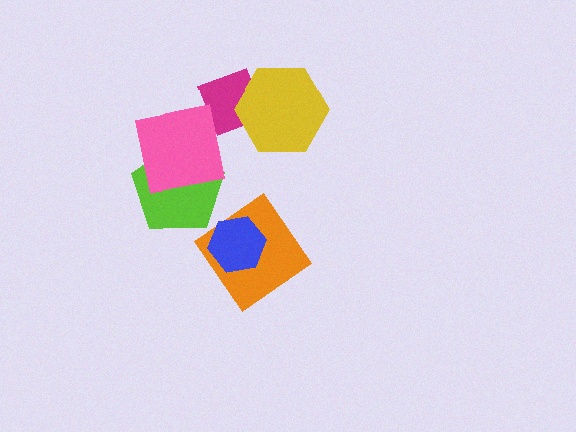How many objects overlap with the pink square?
1 object overlaps with the pink square.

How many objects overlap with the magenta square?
1 object overlaps with the magenta square.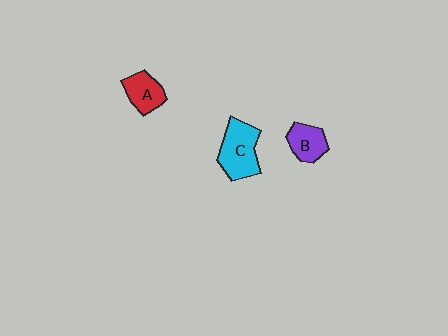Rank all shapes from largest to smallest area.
From largest to smallest: C (cyan), A (red), B (purple).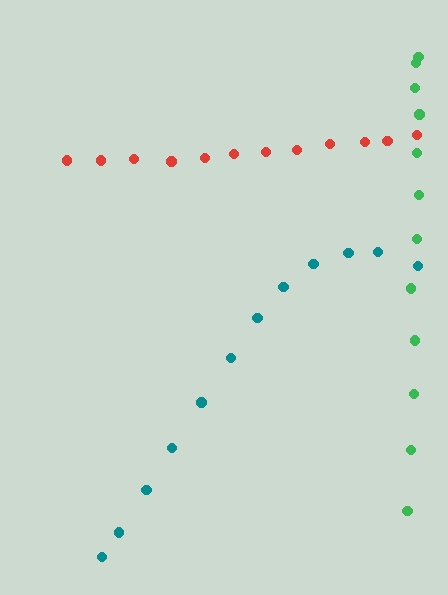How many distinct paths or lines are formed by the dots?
There are 3 distinct paths.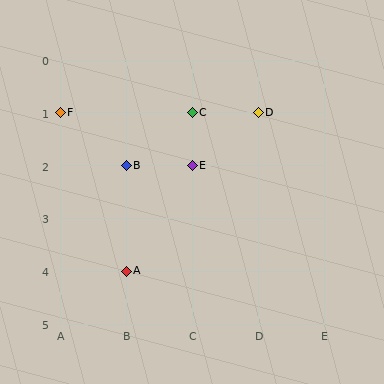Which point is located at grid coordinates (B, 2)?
Point B is at (B, 2).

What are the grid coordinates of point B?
Point B is at grid coordinates (B, 2).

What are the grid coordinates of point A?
Point A is at grid coordinates (B, 4).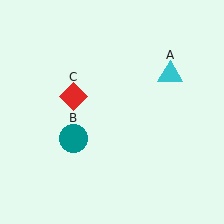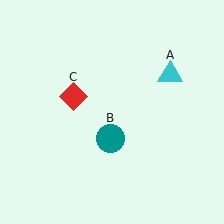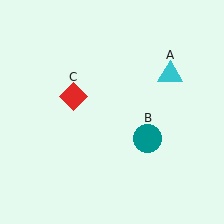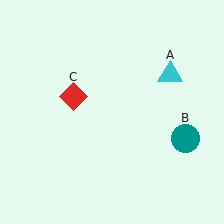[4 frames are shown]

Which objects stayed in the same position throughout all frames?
Cyan triangle (object A) and red diamond (object C) remained stationary.